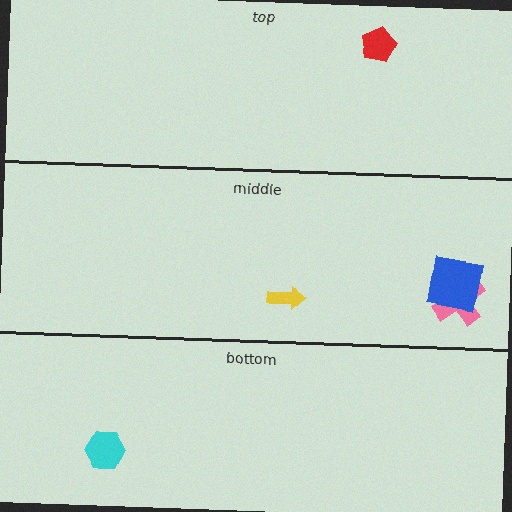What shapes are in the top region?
The red pentagon.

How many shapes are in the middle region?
3.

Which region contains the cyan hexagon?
The bottom region.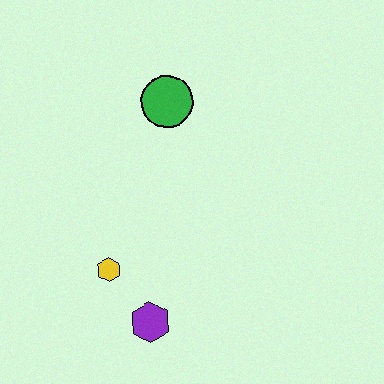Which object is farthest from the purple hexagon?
The green circle is farthest from the purple hexagon.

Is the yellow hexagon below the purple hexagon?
No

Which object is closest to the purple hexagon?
The yellow hexagon is closest to the purple hexagon.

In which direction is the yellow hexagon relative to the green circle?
The yellow hexagon is below the green circle.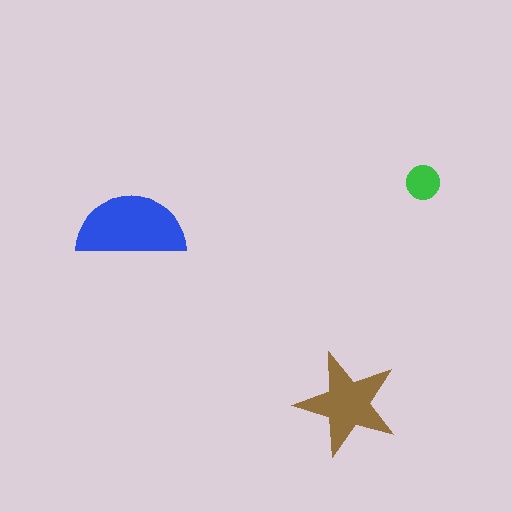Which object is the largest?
The blue semicircle.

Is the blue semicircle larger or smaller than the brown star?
Larger.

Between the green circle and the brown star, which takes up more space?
The brown star.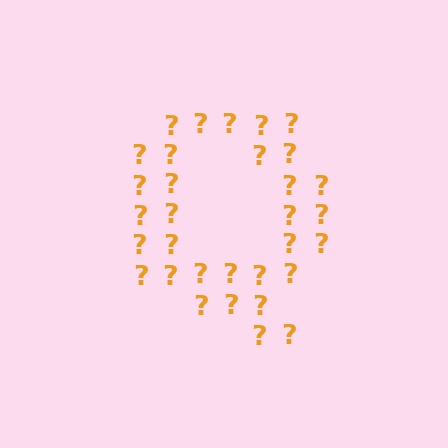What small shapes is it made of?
It is made of small question marks.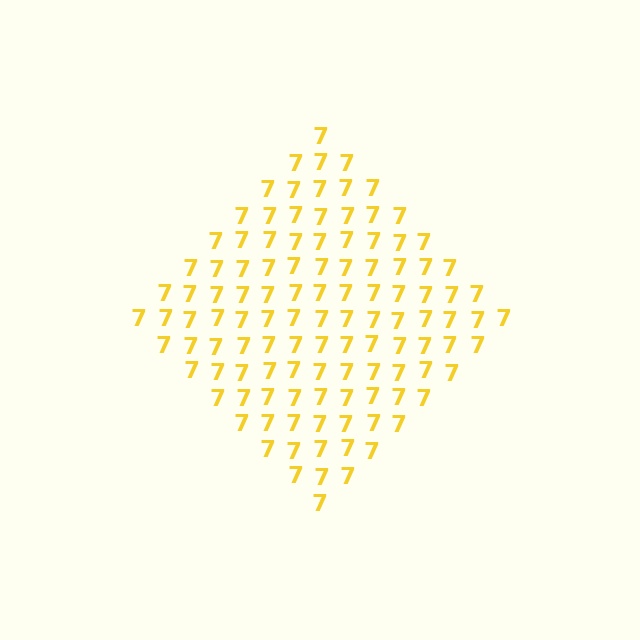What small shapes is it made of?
It is made of small digit 7's.